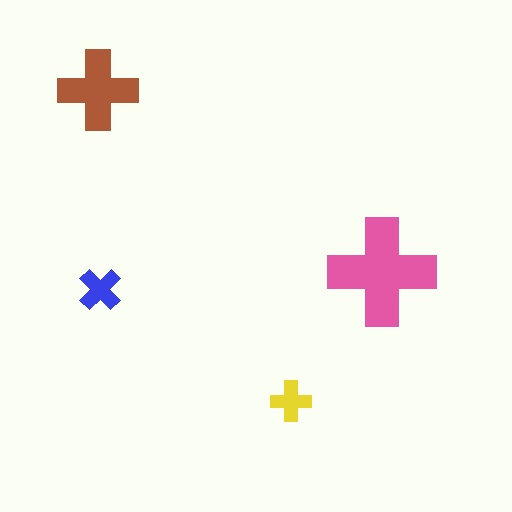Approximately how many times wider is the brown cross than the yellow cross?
About 2 times wider.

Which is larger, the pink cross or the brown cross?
The pink one.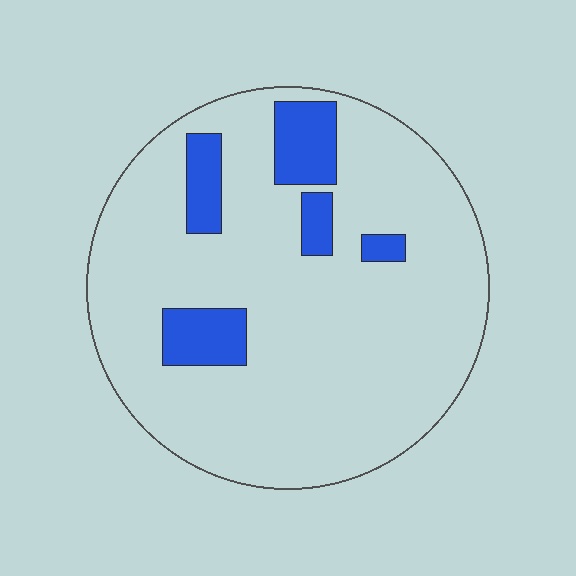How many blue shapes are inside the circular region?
5.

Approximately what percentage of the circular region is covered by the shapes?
Approximately 15%.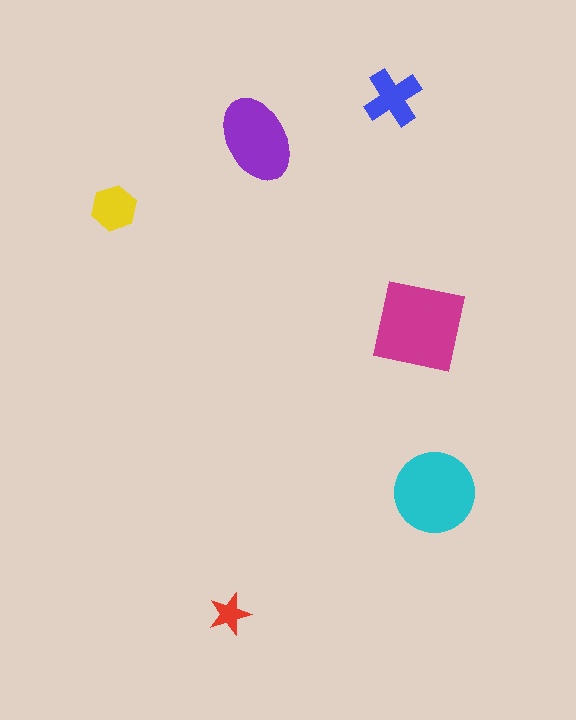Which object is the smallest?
The red star.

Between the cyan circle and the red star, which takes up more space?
The cyan circle.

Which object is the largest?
The magenta square.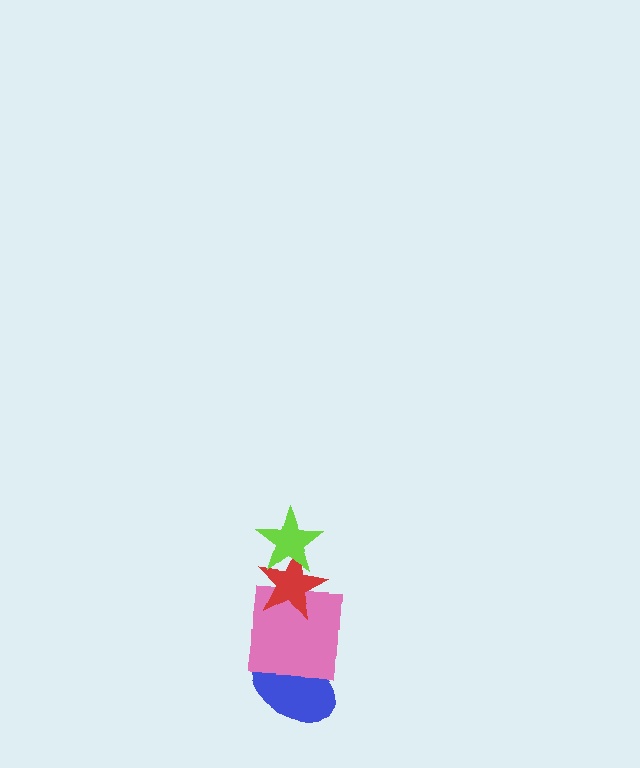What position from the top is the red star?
The red star is 2nd from the top.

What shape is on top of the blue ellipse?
The pink square is on top of the blue ellipse.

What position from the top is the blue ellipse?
The blue ellipse is 4th from the top.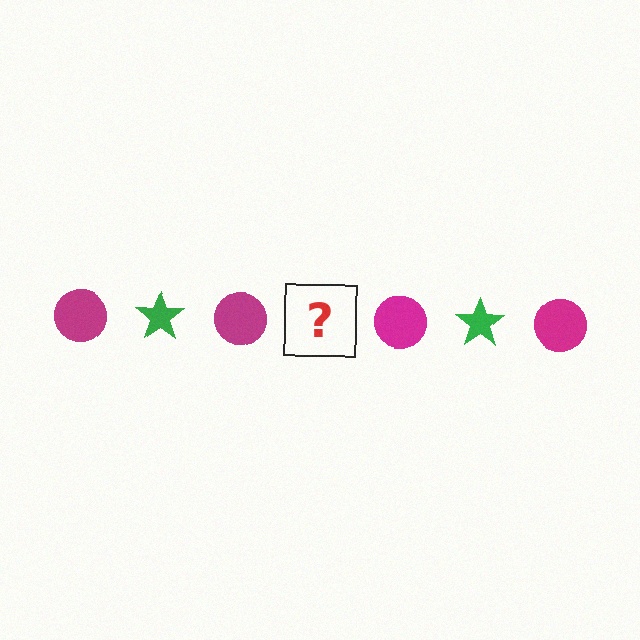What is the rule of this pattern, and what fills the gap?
The rule is that the pattern alternates between magenta circle and green star. The gap should be filled with a green star.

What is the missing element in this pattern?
The missing element is a green star.